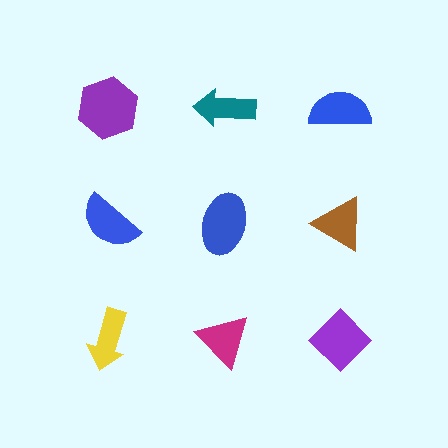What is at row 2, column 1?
A blue semicircle.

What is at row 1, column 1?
A purple hexagon.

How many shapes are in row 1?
3 shapes.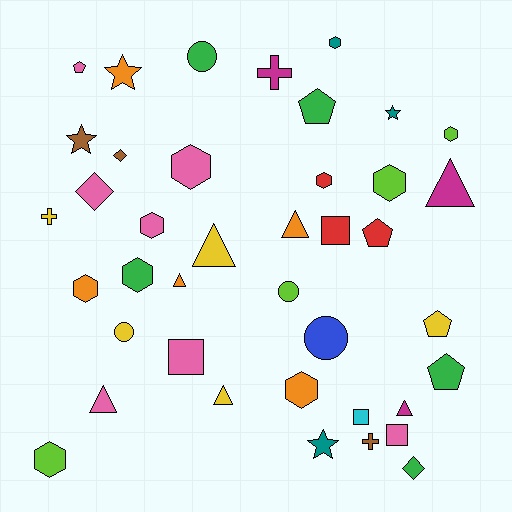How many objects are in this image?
There are 40 objects.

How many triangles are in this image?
There are 7 triangles.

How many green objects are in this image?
There are 5 green objects.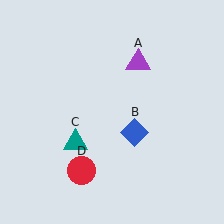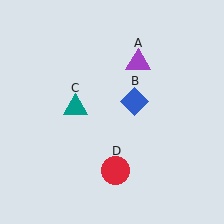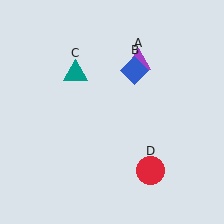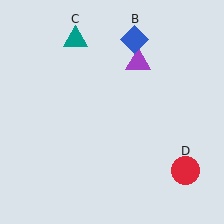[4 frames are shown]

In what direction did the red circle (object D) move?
The red circle (object D) moved right.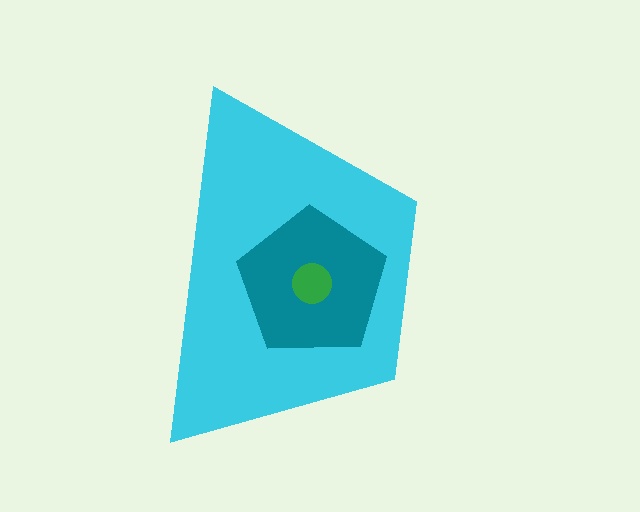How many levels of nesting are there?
3.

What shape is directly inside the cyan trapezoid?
The teal pentagon.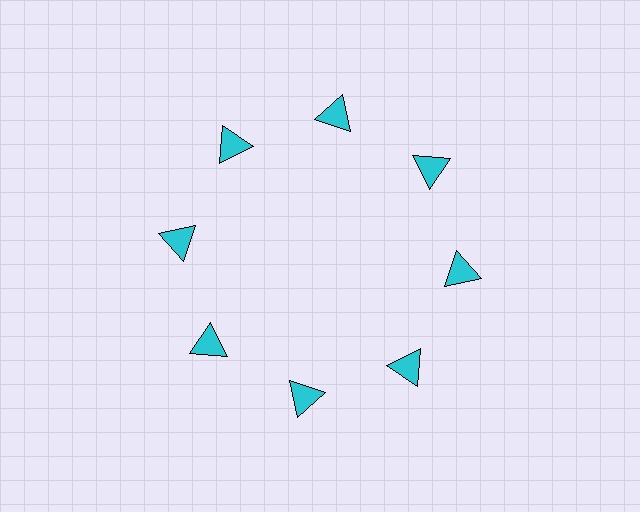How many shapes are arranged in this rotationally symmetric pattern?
There are 8 shapes, arranged in 8 groups of 1.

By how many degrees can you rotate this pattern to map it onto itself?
The pattern maps onto itself every 45 degrees of rotation.